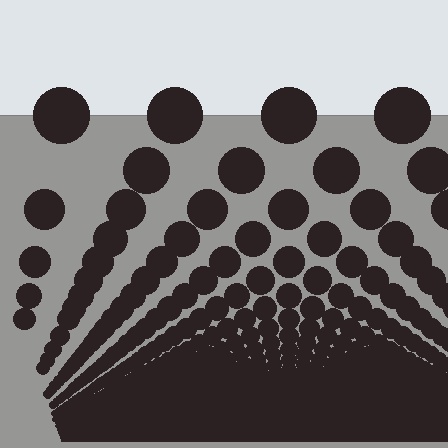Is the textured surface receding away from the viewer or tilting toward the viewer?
The surface appears to tilt toward the viewer. Texture elements get larger and sparser toward the top.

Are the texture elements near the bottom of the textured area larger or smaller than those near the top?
Smaller. The gradient is inverted — elements near the bottom are smaller and denser.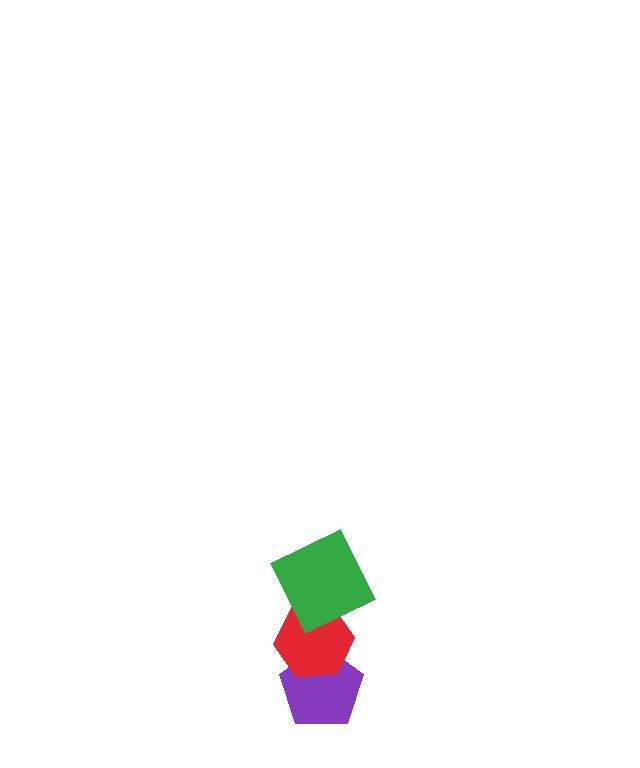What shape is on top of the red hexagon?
The green square is on top of the red hexagon.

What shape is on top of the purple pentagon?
The red hexagon is on top of the purple pentagon.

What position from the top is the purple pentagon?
The purple pentagon is 3rd from the top.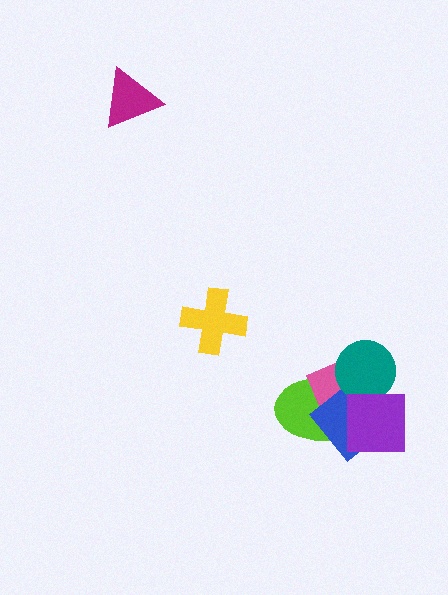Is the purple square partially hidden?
No, no other shape covers it.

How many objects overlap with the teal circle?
4 objects overlap with the teal circle.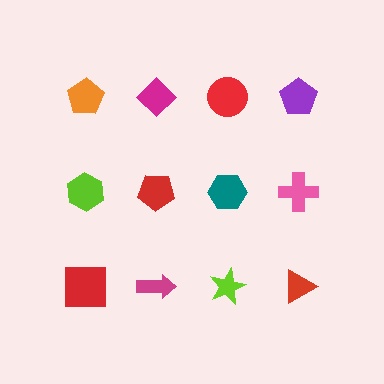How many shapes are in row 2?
4 shapes.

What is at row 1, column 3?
A red circle.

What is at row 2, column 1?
A lime hexagon.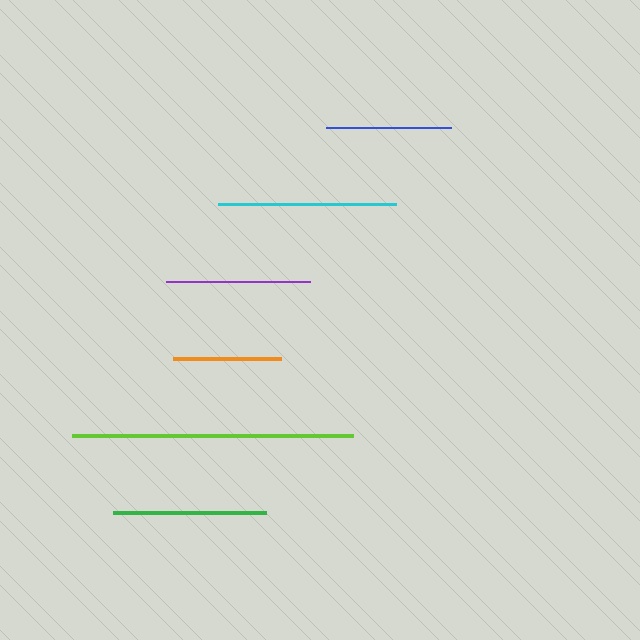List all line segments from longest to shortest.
From longest to shortest: lime, cyan, green, purple, blue, orange.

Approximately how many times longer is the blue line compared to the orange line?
The blue line is approximately 1.2 times the length of the orange line.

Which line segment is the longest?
The lime line is the longest at approximately 281 pixels.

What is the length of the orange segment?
The orange segment is approximately 108 pixels long.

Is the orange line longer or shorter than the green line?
The green line is longer than the orange line.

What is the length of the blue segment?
The blue segment is approximately 125 pixels long.